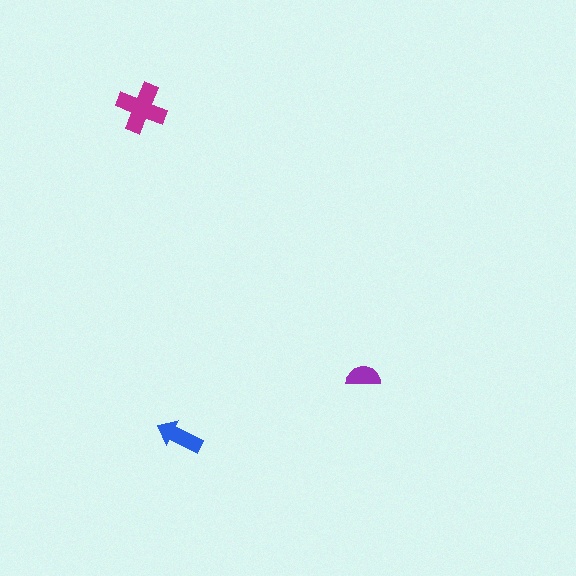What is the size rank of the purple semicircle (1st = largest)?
3rd.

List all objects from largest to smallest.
The magenta cross, the blue arrow, the purple semicircle.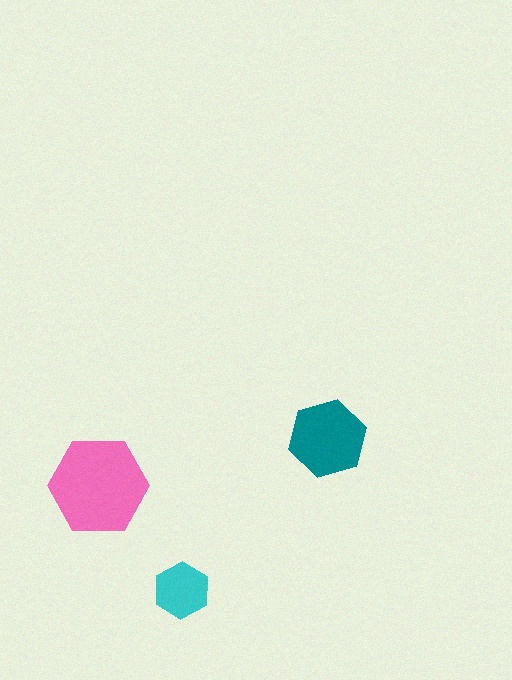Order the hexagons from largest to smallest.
the pink one, the teal one, the cyan one.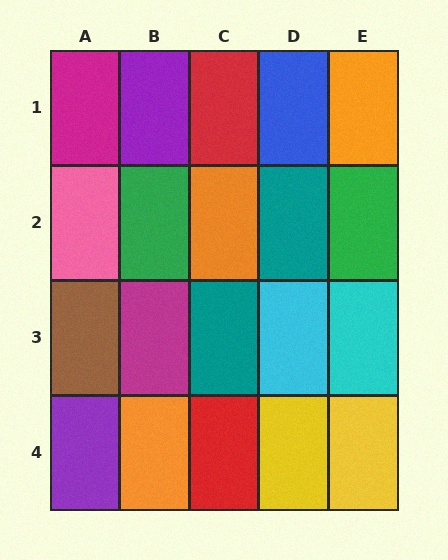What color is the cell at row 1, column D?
Blue.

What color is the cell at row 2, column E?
Green.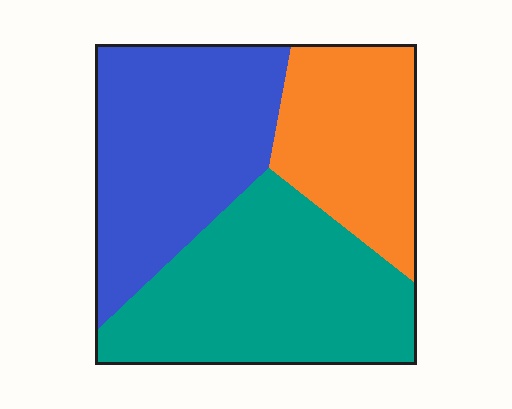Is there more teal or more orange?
Teal.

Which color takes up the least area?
Orange, at roughly 25%.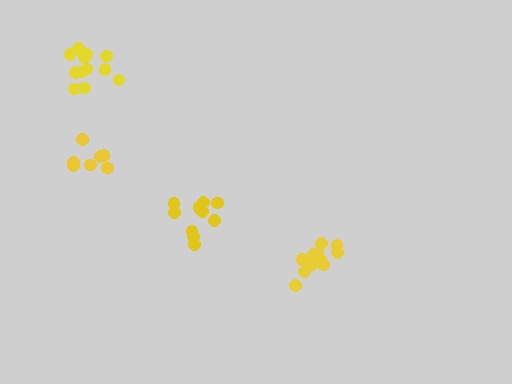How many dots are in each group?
Group 1: 12 dots, Group 2: 7 dots, Group 3: 10 dots, Group 4: 12 dots (41 total).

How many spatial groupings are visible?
There are 4 spatial groupings.